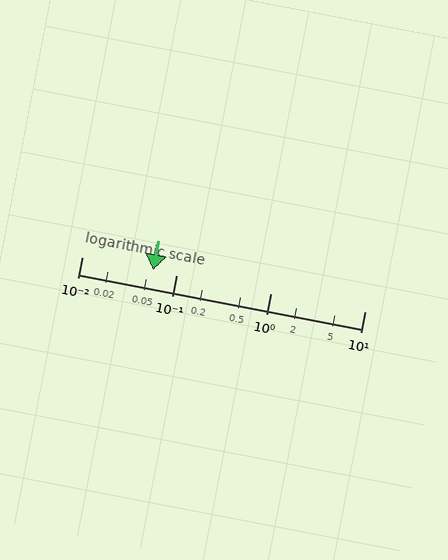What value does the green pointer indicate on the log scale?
The pointer indicates approximately 0.057.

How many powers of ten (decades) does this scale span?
The scale spans 3 decades, from 0.01 to 10.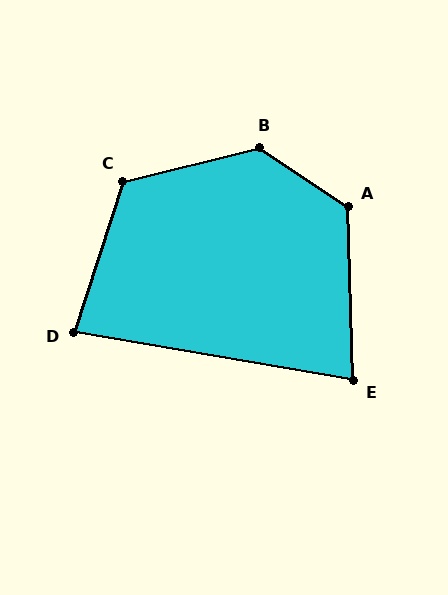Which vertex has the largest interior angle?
B, at approximately 133 degrees.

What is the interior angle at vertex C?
Approximately 122 degrees (obtuse).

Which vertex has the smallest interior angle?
E, at approximately 79 degrees.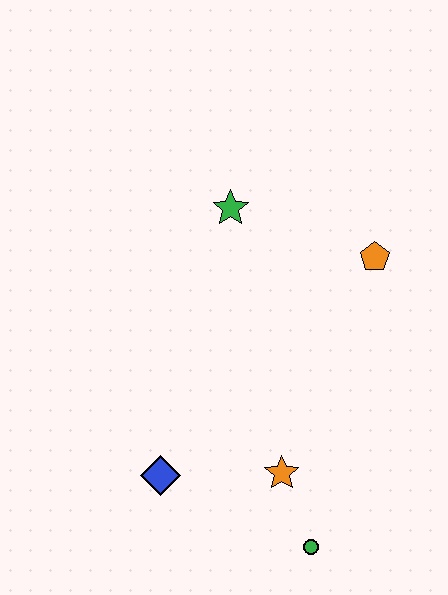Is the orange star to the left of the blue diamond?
No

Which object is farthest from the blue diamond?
The orange pentagon is farthest from the blue diamond.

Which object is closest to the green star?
The orange pentagon is closest to the green star.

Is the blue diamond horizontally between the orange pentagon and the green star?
No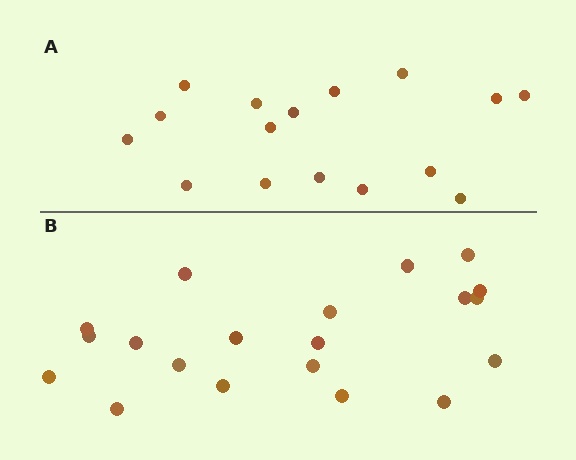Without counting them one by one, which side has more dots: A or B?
Region B (the bottom region) has more dots.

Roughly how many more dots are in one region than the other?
Region B has about 4 more dots than region A.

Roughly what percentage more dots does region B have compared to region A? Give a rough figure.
About 25% more.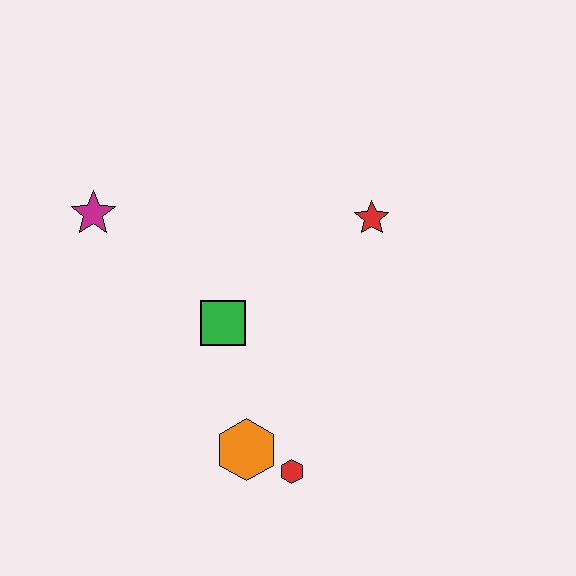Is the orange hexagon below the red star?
Yes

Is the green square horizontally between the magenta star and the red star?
Yes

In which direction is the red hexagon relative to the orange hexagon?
The red hexagon is to the right of the orange hexagon.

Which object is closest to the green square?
The orange hexagon is closest to the green square.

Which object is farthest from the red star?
The magenta star is farthest from the red star.